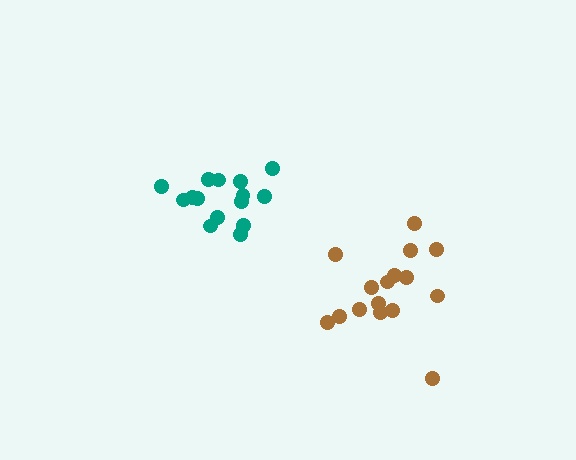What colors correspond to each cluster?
The clusters are colored: brown, teal.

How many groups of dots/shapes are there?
There are 2 groups.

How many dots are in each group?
Group 1: 16 dots, Group 2: 15 dots (31 total).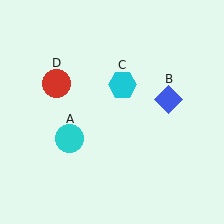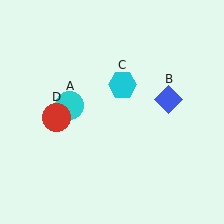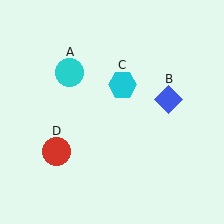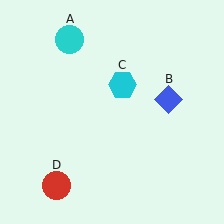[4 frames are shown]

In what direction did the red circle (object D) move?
The red circle (object D) moved down.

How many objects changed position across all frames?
2 objects changed position: cyan circle (object A), red circle (object D).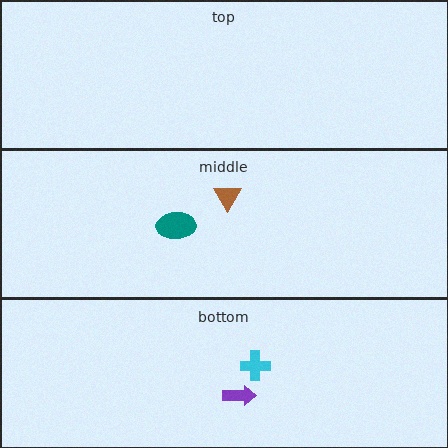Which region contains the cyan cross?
The bottom region.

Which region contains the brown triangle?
The middle region.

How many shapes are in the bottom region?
2.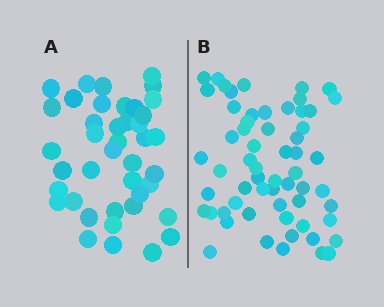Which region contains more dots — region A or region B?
Region B (the right region) has more dots.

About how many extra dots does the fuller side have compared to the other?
Region B has approximately 20 more dots than region A.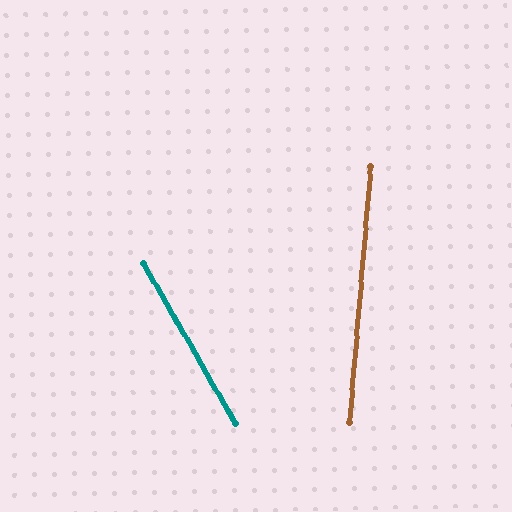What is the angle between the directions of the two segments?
Approximately 35 degrees.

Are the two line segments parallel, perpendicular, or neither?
Neither parallel nor perpendicular — they differ by about 35°.